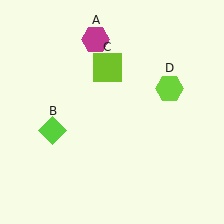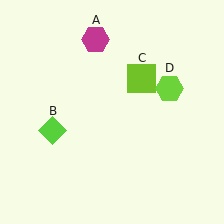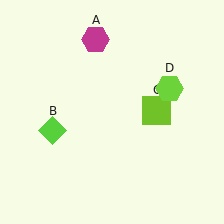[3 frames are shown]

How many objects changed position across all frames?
1 object changed position: lime square (object C).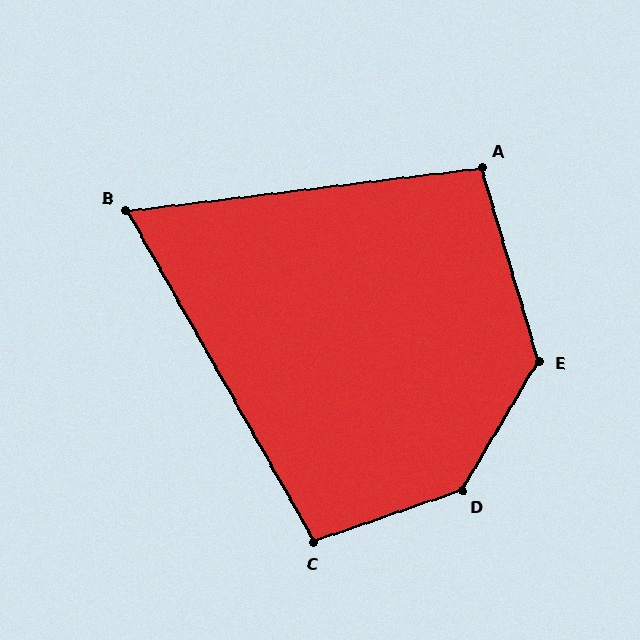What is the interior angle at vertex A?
Approximately 99 degrees (obtuse).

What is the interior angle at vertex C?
Approximately 100 degrees (obtuse).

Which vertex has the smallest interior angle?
B, at approximately 67 degrees.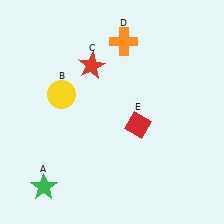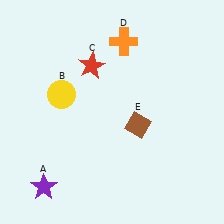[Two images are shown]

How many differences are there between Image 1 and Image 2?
There are 2 differences between the two images.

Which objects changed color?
A changed from green to purple. E changed from red to brown.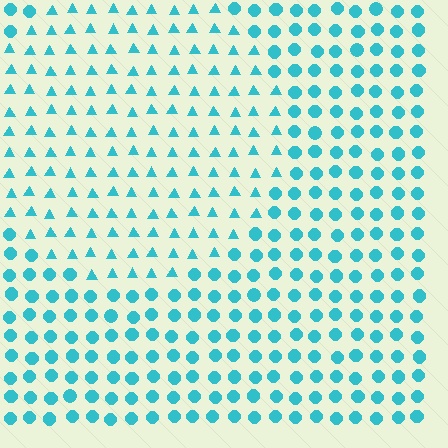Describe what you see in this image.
The image is filled with small cyan elements arranged in a uniform grid. A circle-shaped region contains triangles, while the surrounding area contains circles. The boundary is defined purely by the change in element shape.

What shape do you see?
I see a circle.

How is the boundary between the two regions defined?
The boundary is defined by a change in element shape: triangles inside vs. circles outside. All elements share the same color and spacing.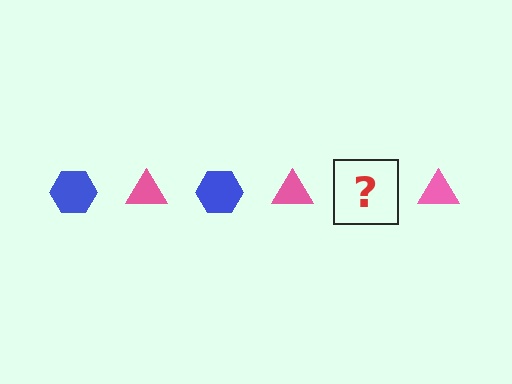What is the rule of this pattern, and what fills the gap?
The rule is that the pattern alternates between blue hexagon and pink triangle. The gap should be filled with a blue hexagon.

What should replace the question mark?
The question mark should be replaced with a blue hexagon.